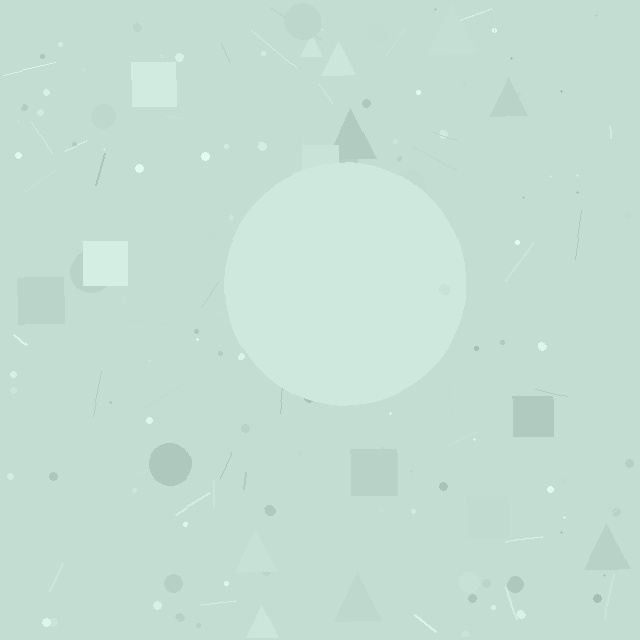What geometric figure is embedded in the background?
A circle is embedded in the background.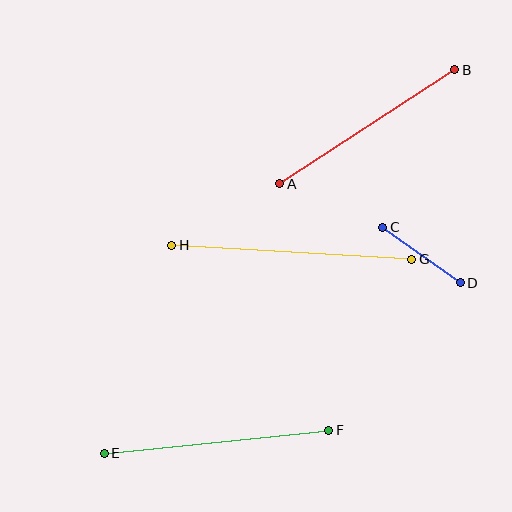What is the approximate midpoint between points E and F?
The midpoint is at approximately (217, 442) pixels.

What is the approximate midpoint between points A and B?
The midpoint is at approximately (367, 127) pixels.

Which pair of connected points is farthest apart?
Points G and H are farthest apart.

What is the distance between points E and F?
The distance is approximately 226 pixels.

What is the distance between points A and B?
The distance is approximately 209 pixels.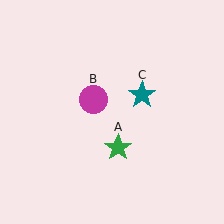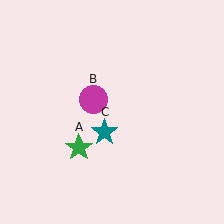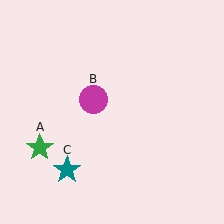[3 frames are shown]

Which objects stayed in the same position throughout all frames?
Magenta circle (object B) remained stationary.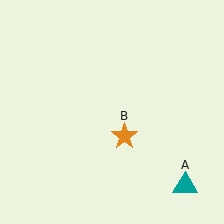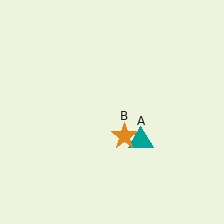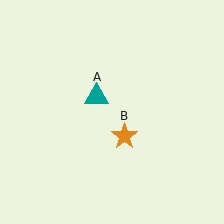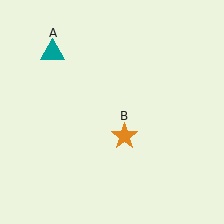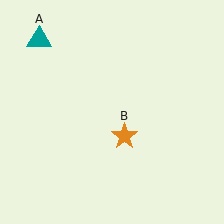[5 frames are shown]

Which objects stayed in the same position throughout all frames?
Orange star (object B) remained stationary.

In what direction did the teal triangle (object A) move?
The teal triangle (object A) moved up and to the left.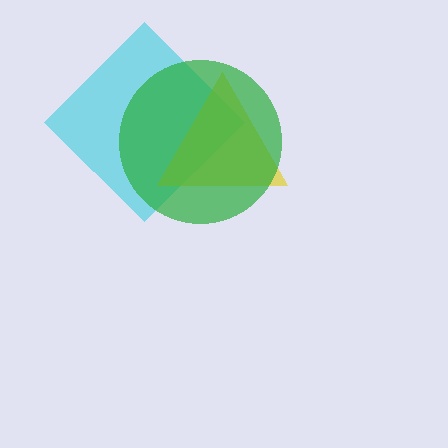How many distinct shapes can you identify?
There are 3 distinct shapes: a cyan diamond, a yellow triangle, a green circle.